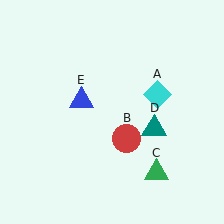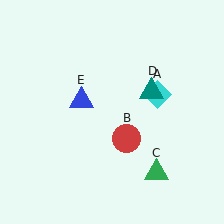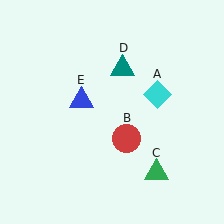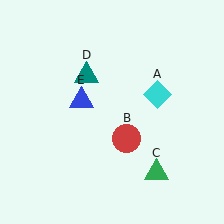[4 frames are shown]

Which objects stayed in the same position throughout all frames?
Cyan diamond (object A) and red circle (object B) and green triangle (object C) and blue triangle (object E) remained stationary.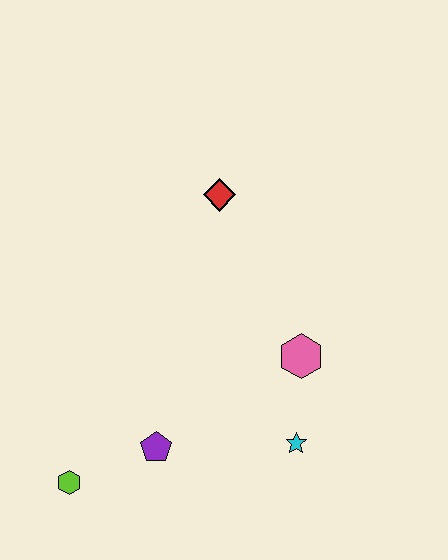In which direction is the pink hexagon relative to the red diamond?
The pink hexagon is below the red diamond.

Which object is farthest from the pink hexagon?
The lime hexagon is farthest from the pink hexagon.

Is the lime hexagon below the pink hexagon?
Yes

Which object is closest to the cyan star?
The pink hexagon is closest to the cyan star.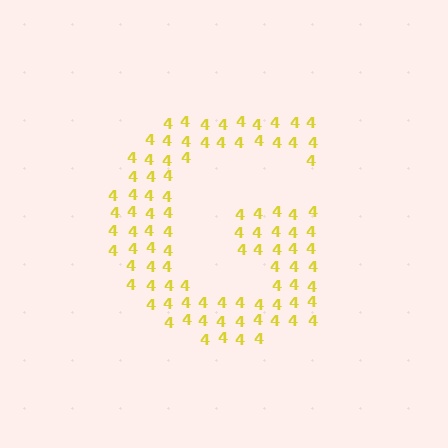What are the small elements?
The small elements are digit 4's.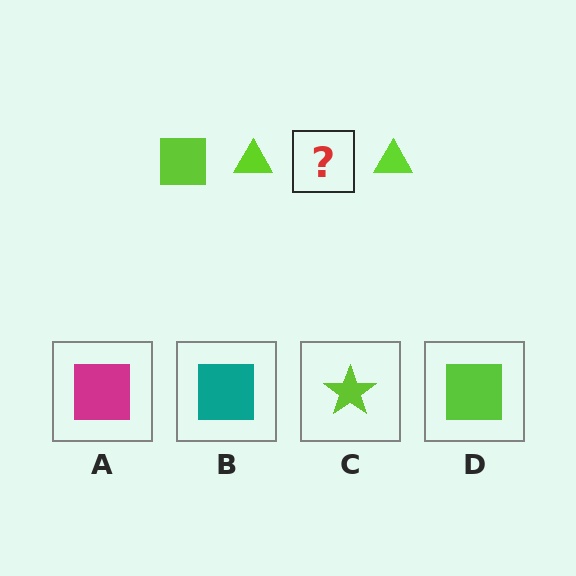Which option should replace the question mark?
Option D.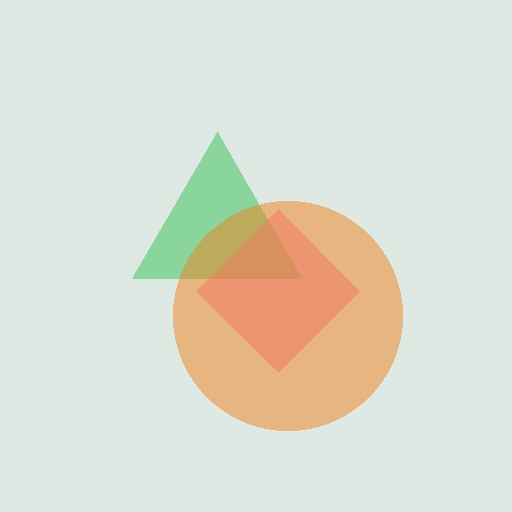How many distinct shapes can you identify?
There are 3 distinct shapes: a green triangle, a pink diamond, an orange circle.